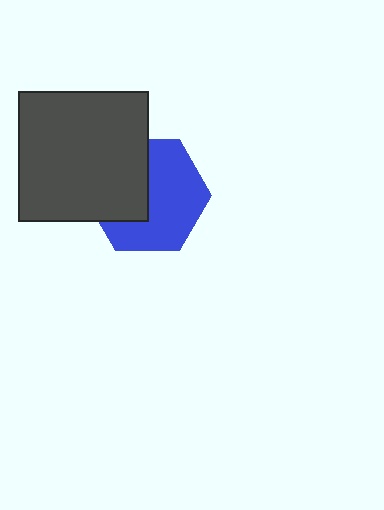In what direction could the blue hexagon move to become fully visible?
The blue hexagon could move right. That would shift it out from behind the dark gray square entirely.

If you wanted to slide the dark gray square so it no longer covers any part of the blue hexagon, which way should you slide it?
Slide it left — that is the most direct way to separate the two shapes.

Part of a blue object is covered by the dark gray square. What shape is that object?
It is a hexagon.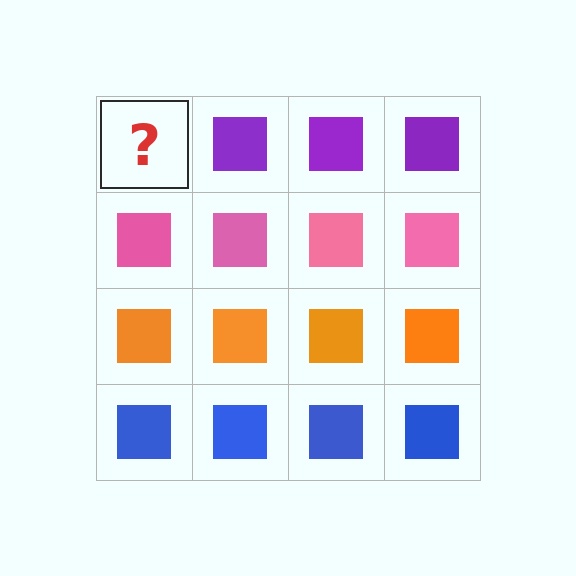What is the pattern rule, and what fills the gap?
The rule is that each row has a consistent color. The gap should be filled with a purple square.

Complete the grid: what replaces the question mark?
The question mark should be replaced with a purple square.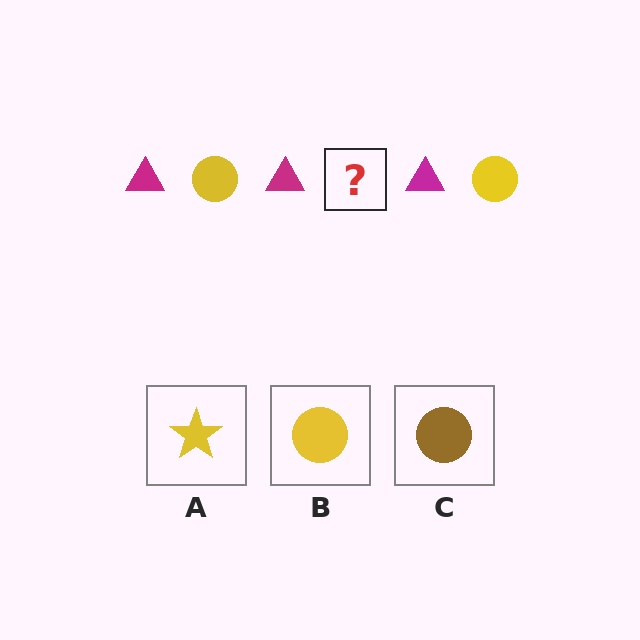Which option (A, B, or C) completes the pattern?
B.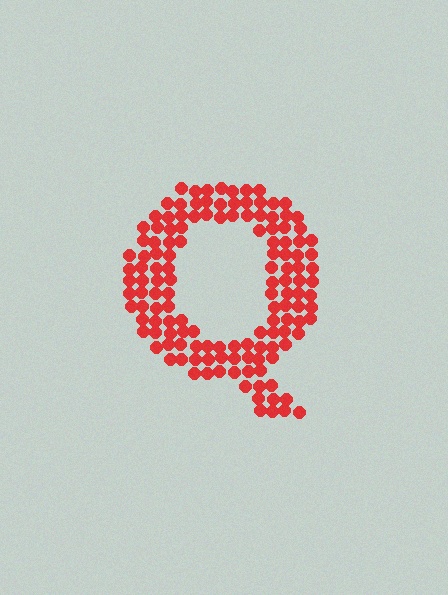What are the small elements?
The small elements are circles.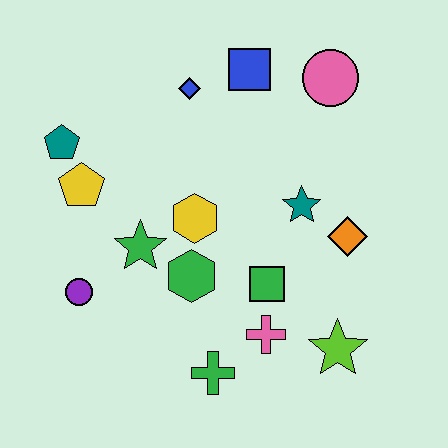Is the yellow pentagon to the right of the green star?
No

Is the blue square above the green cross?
Yes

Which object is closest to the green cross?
The pink cross is closest to the green cross.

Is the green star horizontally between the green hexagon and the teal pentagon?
Yes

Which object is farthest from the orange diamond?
The teal pentagon is farthest from the orange diamond.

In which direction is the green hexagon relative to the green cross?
The green hexagon is above the green cross.